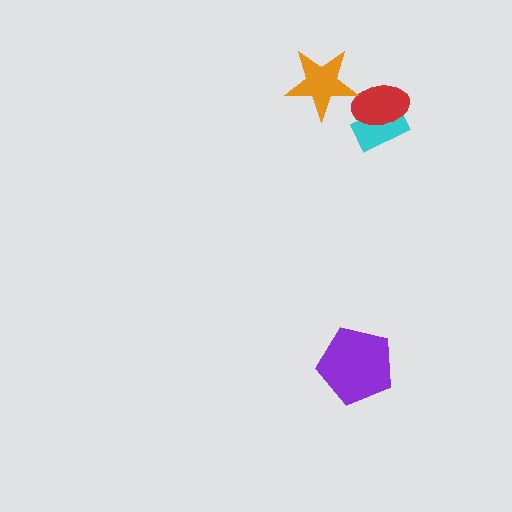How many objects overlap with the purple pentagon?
0 objects overlap with the purple pentagon.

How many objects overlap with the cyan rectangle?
1 object overlaps with the cyan rectangle.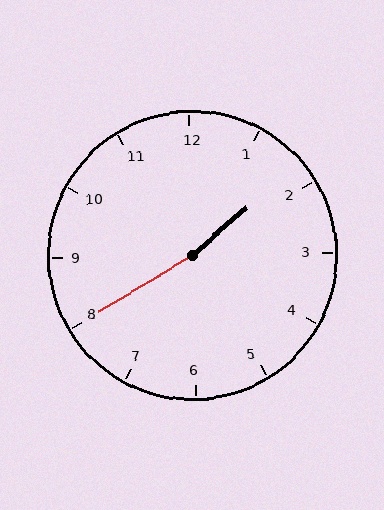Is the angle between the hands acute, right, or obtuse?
It is obtuse.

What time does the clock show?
1:40.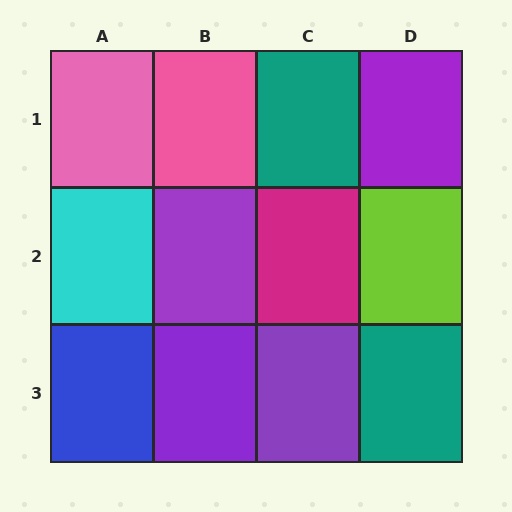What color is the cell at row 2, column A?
Cyan.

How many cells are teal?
2 cells are teal.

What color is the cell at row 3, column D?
Teal.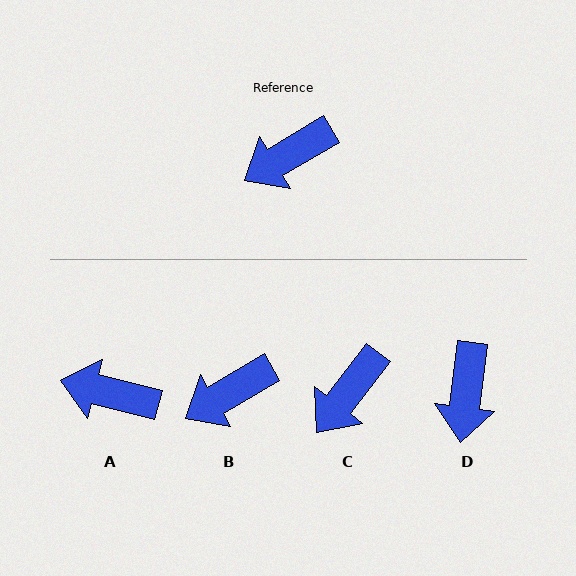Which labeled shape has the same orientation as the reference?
B.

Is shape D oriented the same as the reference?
No, it is off by about 52 degrees.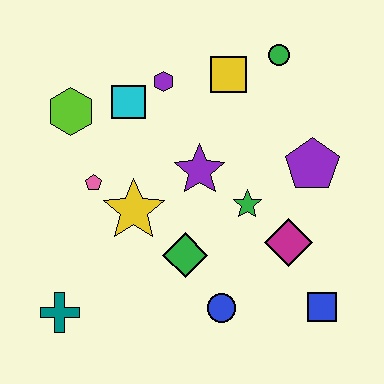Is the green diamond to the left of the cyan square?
No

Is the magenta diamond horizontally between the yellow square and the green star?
No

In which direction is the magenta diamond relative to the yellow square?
The magenta diamond is below the yellow square.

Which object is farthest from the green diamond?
The green circle is farthest from the green diamond.